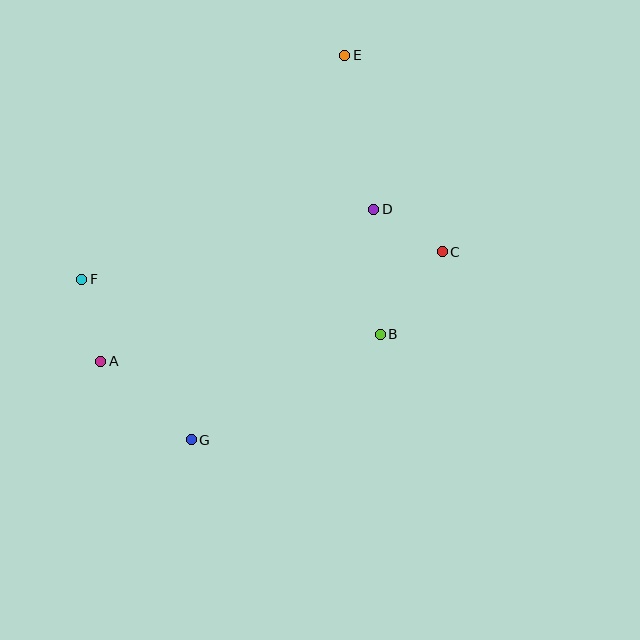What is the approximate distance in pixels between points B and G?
The distance between B and G is approximately 217 pixels.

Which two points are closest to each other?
Points C and D are closest to each other.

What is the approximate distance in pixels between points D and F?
The distance between D and F is approximately 300 pixels.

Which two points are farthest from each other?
Points E and G are farthest from each other.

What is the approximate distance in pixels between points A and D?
The distance between A and D is approximately 313 pixels.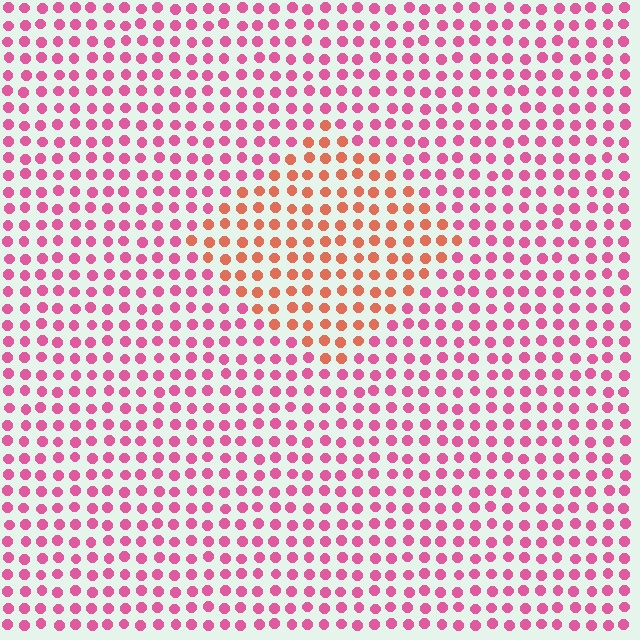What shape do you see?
I see a diamond.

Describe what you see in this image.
The image is filled with small pink elements in a uniform arrangement. A diamond-shaped region is visible where the elements are tinted to a slightly different hue, forming a subtle color boundary.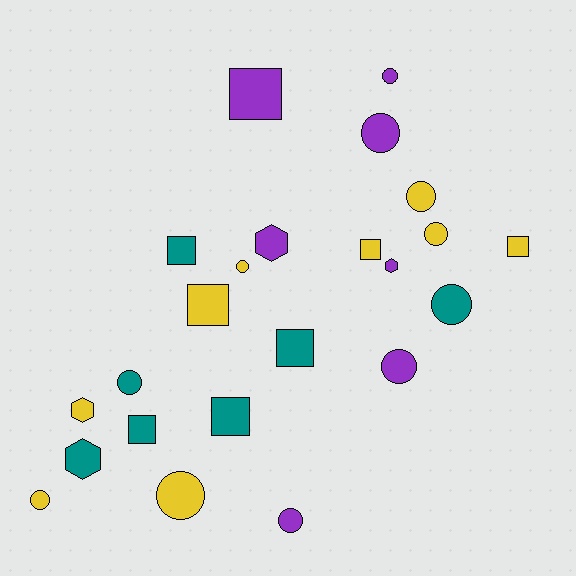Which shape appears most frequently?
Circle, with 11 objects.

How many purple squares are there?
There is 1 purple square.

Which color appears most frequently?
Yellow, with 9 objects.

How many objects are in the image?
There are 23 objects.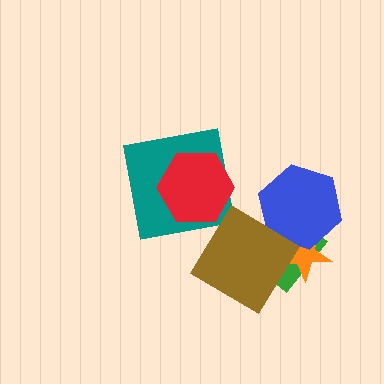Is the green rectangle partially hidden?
Yes, it is partially covered by another shape.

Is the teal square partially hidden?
Yes, it is partially covered by another shape.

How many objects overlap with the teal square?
1 object overlaps with the teal square.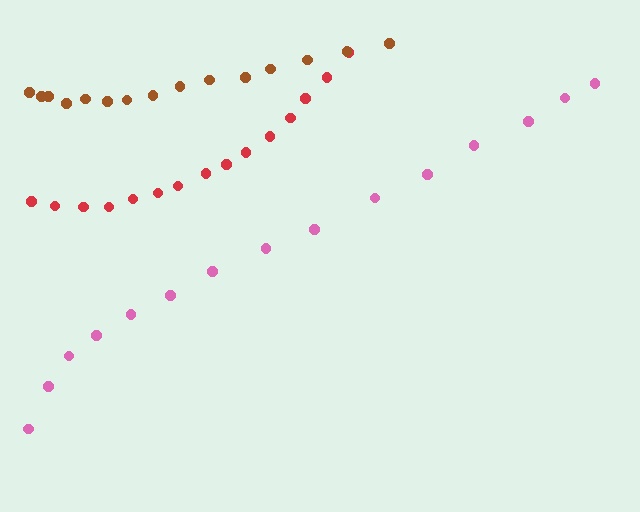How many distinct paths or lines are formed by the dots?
There are 3 distinct paths.